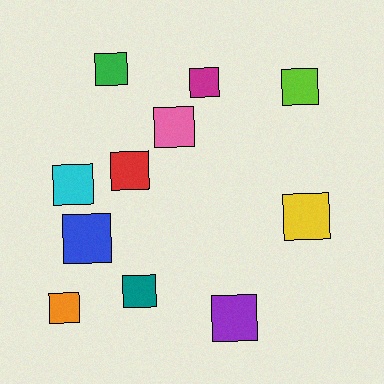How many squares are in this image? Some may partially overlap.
There are 11 squares.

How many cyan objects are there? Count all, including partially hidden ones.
There is 1 cyan object.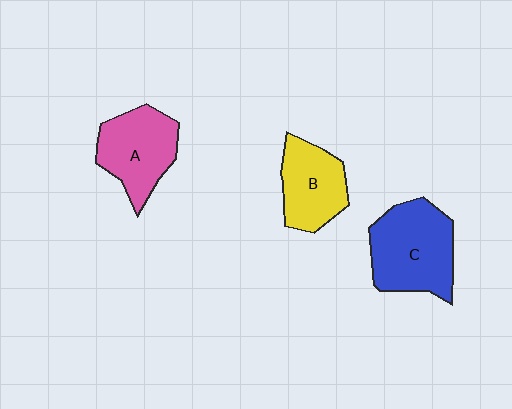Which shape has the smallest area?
Shape B (yellow).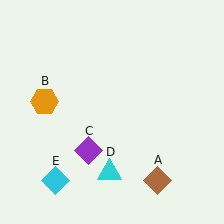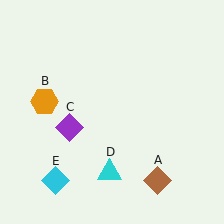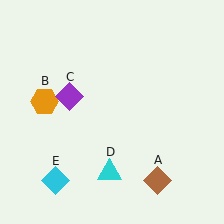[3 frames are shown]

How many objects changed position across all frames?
1 object changed position: purple diamond (object C).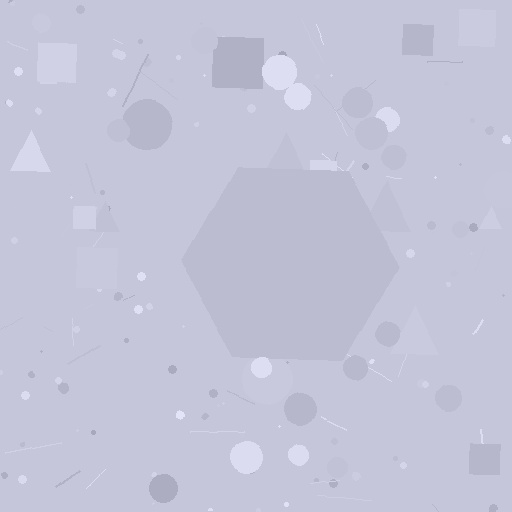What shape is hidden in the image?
A hexagon is hidden in the image.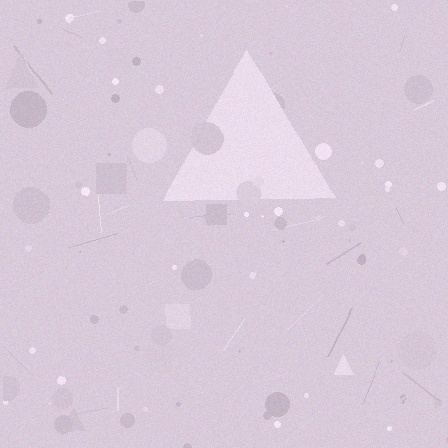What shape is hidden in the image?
A triangle is hidden in the image.